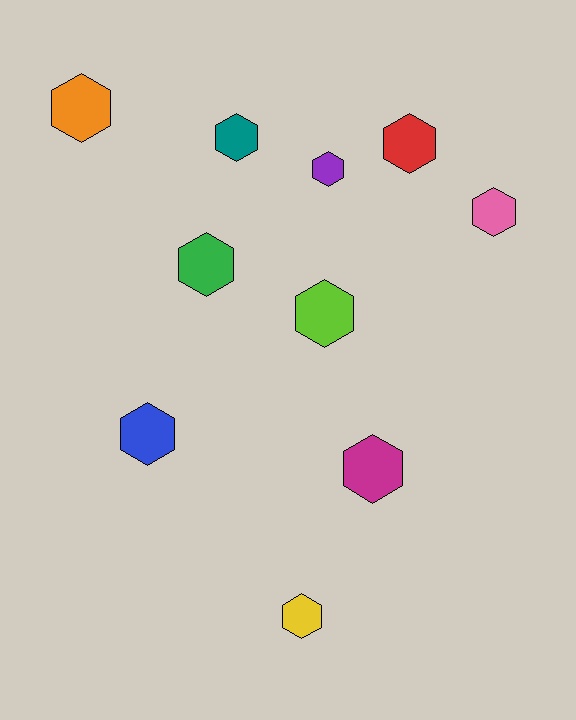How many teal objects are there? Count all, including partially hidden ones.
There is 1 teal object.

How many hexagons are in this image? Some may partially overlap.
There are 10 hexagons.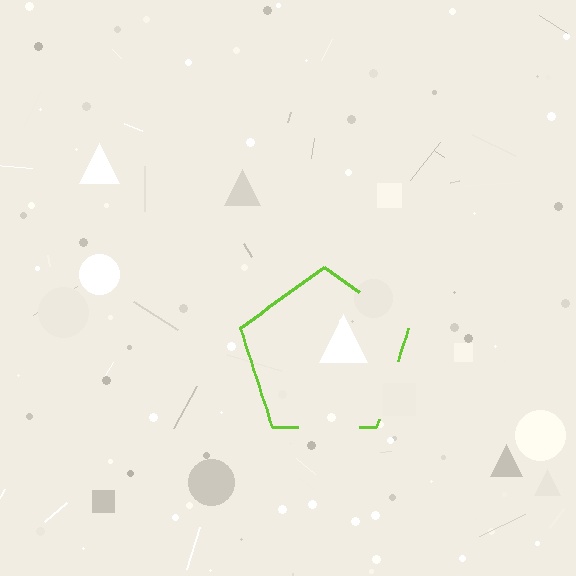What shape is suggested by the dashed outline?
The dashed outline suggests a pentagon.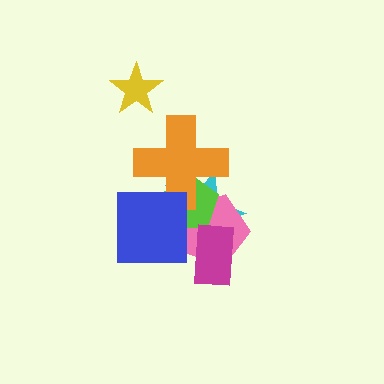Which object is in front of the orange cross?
The blue square is in front of the orange cross.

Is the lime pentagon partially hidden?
Yes, it is partially covered by another shape.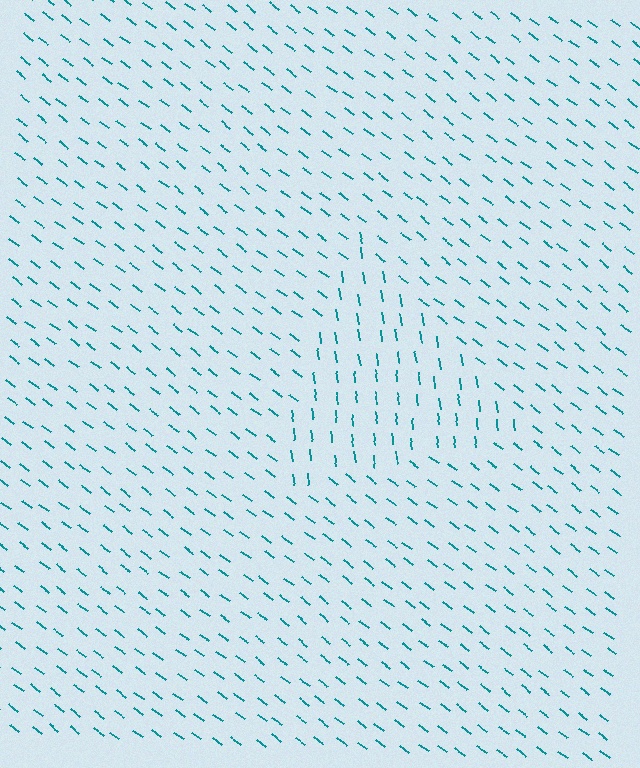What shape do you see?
I see a triangle.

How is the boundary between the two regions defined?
The boundary is defined purely by a change in line orientation (approximately 45 degrees difference). All lines are the same color and thickness.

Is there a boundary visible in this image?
Yes, there is a texture boundary formed by a change in line orientation.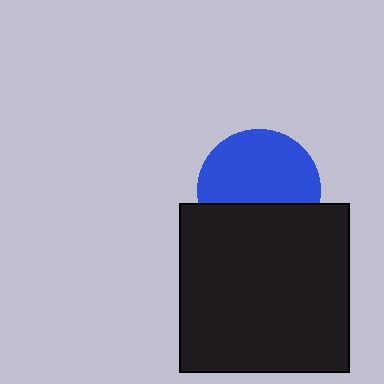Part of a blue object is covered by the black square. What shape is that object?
It is a circle.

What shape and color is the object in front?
The object in front is a black square.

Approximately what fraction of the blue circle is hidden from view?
Roughly 37% of the blue circle is hidden behind the black square.